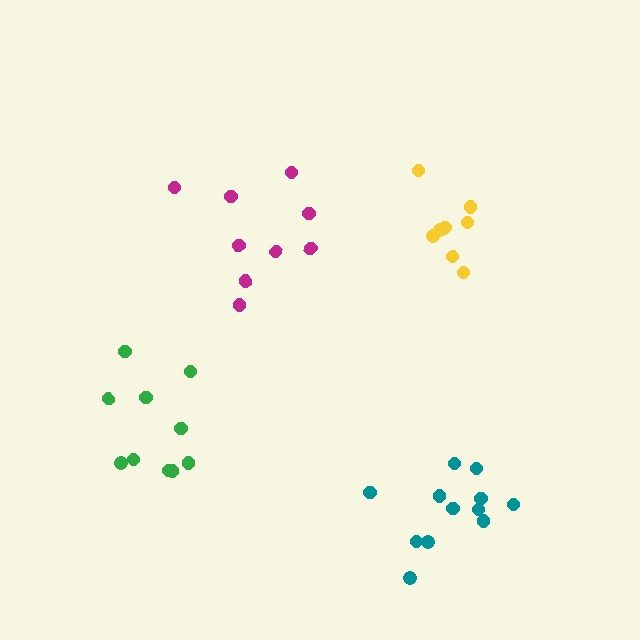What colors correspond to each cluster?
The clusters are colored: magenta, green, teal, yellow.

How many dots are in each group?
Group 1: 9 dots, Group 2: 10 dots, Group 3: 12 dots, Group 4: 9 dots (40 total).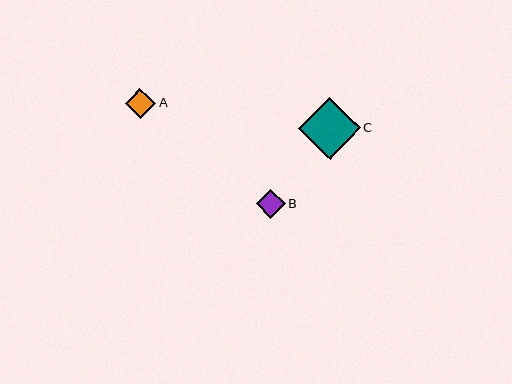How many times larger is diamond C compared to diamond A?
Diamond C is approximately 2.1 times the size of diamond A.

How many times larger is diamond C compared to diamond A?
Diamond C is approximately 2.1 times the size of diamond A.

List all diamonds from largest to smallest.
From largest to smallest: C, A, B.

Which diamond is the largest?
Diamond C is the largest with a size of approximately 62 pixels.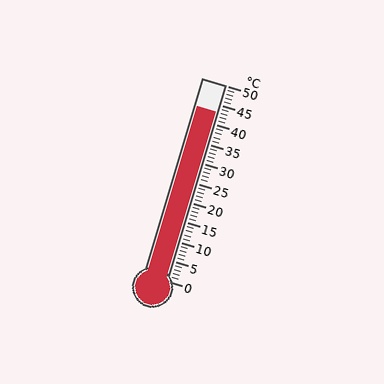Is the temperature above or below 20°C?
The temperature is above 20°C.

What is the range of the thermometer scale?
The thermometer scale ranges from 0°C to 50°C.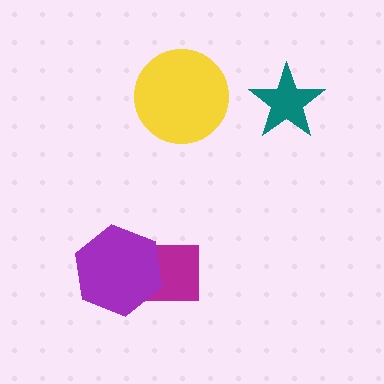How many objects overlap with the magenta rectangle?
1 object overlaps with the magenta rectangle.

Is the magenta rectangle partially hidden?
Yes, it is partially covered by another shape.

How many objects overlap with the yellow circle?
0 objects overlap with the yellow circle.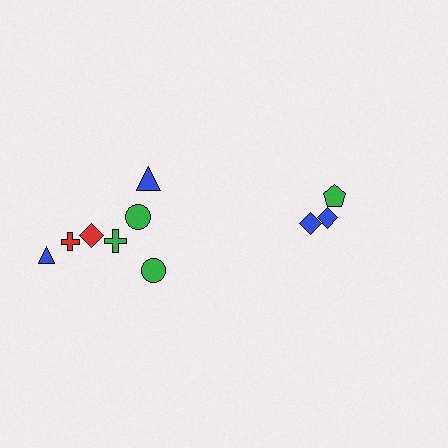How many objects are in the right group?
There are 3 objects.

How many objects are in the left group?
There are 7 objects.